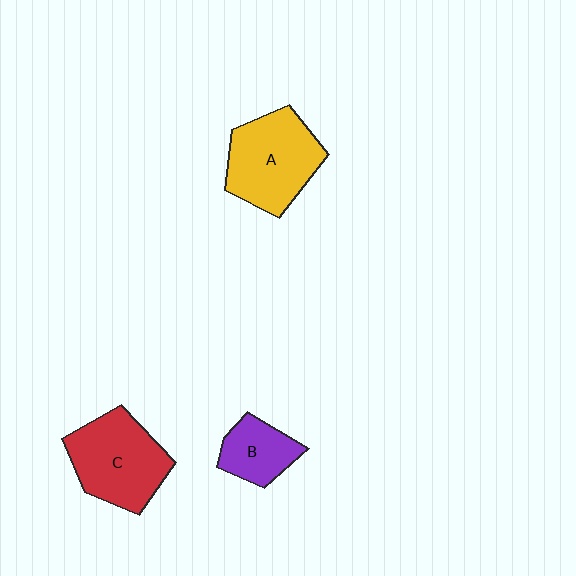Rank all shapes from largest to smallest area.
From largest to smallest: A (yellow), C (red), B (purple).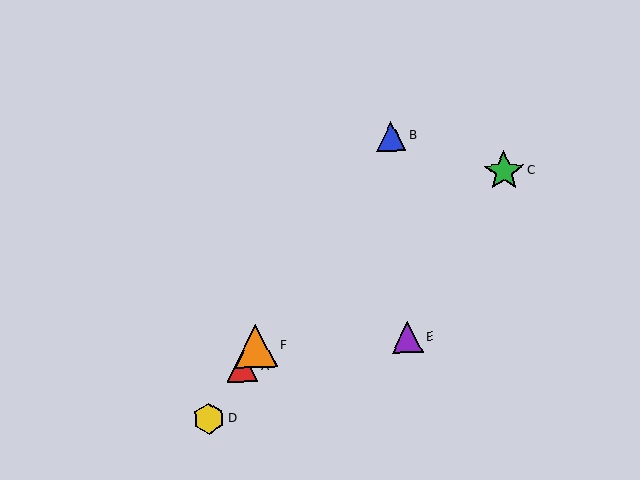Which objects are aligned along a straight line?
Objects A, B, D, F are aligned along a straight line.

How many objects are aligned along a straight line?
4 objects (A, B, D, F) are aligned along a straight line.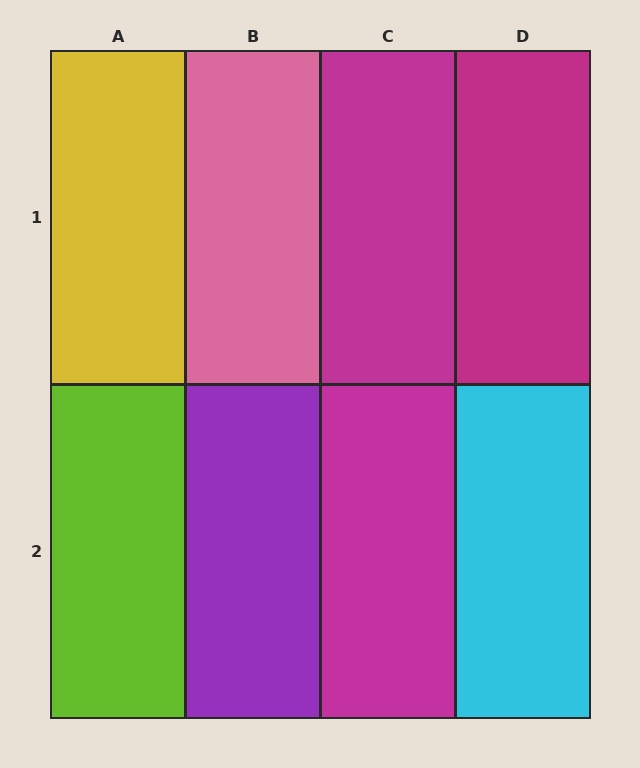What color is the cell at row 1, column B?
Pink.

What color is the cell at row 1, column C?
Magenta.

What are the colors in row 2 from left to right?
Lime, purple, magenta, cyan.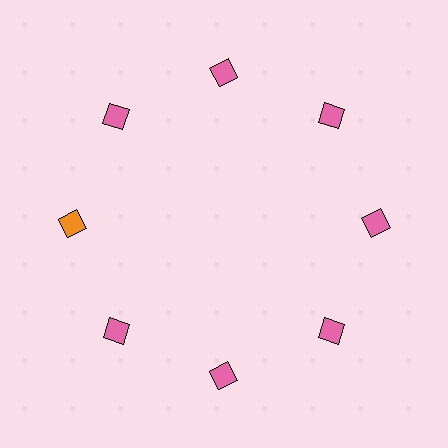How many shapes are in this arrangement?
There are 8 shapes arranged in a ring pattern.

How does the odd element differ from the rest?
It has a different color: orange instead of pink.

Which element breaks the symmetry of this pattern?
The orange diamond at roughly the 9 o'clock position breaks the symmetry. All other shapes are pink diamonds.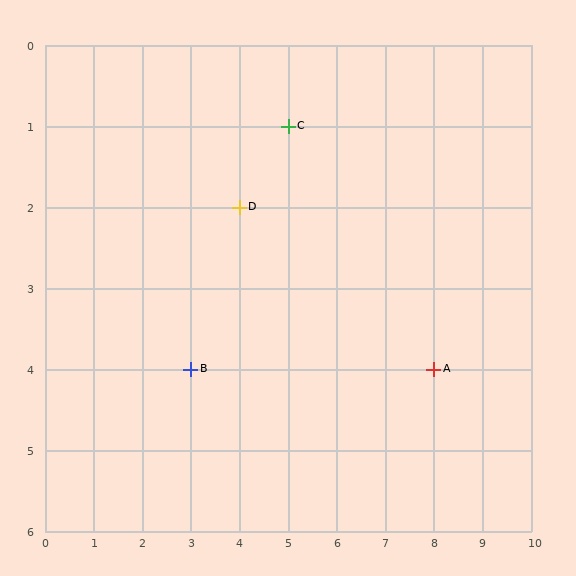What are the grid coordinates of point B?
Point B is at grid coordinates (3, 4).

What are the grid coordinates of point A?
Point A is at grid coordinates (8, 4).